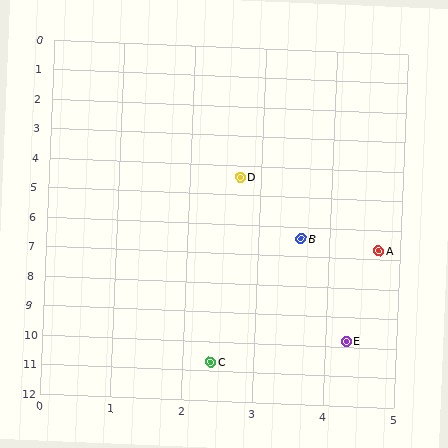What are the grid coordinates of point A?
Point A is at approximately (4.7, 6.7).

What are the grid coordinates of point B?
Point B is at approximately (3.6, 6.4).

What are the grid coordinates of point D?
Point D is at approximately (2.7, 4.4).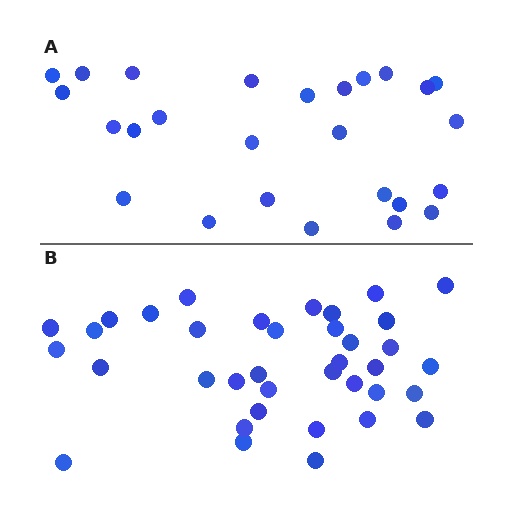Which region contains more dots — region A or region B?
Region B (the bottom region) has more dots.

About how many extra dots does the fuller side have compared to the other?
Region B has roughly 12 or so more dots than region A.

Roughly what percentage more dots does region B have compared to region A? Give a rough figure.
About 40% more.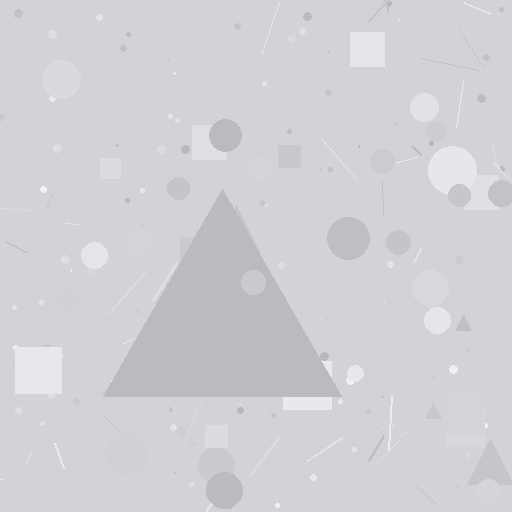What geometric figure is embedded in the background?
A triangle is embedded in the background.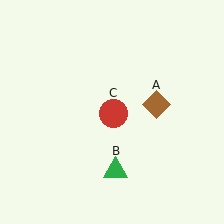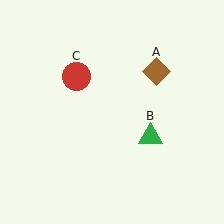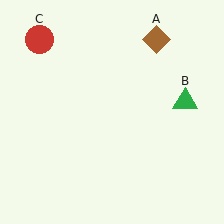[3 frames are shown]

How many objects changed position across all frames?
3 objects changed position: brown diamond (object A), green triangle (object B), red circle (object C).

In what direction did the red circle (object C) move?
The red circle (object C) moved up and to the left.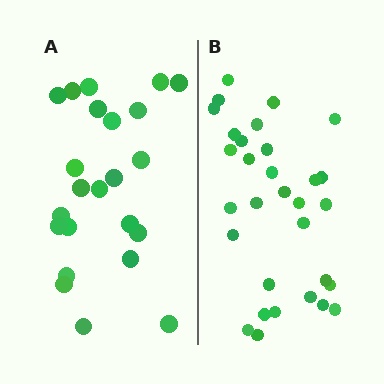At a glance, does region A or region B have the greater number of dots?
Region B (the right region) has more dots.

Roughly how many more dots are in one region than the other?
Region B has roughly 8 or so more dots than region A.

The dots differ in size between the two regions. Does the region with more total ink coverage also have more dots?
No. Region A has more total ink coverage because its dots are larger, but region B actually contains more individual dots. Total area can be misleading — the number of items is what matters here.